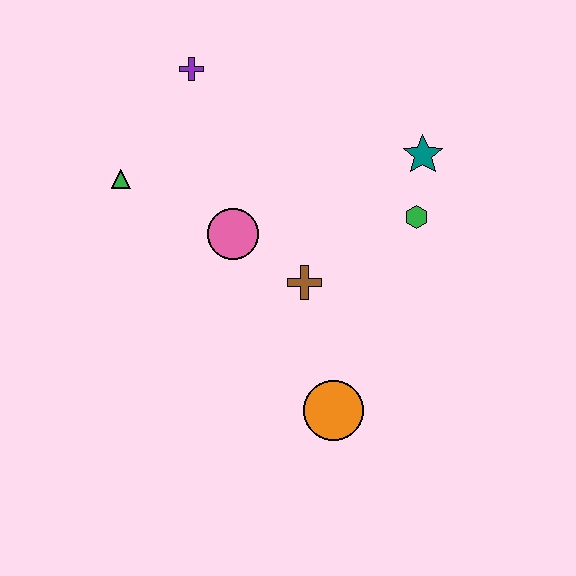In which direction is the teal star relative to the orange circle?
The teal star is above the orange circle.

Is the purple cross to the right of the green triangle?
Yes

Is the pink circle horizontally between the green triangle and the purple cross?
No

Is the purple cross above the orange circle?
Yes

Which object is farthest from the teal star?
The green triangle is farthest from the teal star.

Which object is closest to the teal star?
The green hexagon is closest to the teal star.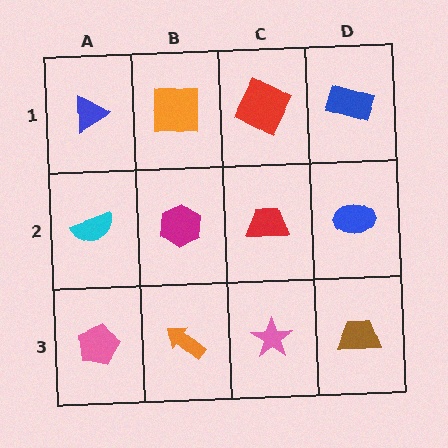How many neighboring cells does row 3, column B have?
3.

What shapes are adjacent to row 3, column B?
A magenta hexagon (row 2, column B), a pink pentagon (row 3, column A), a pink star (row 3, column C).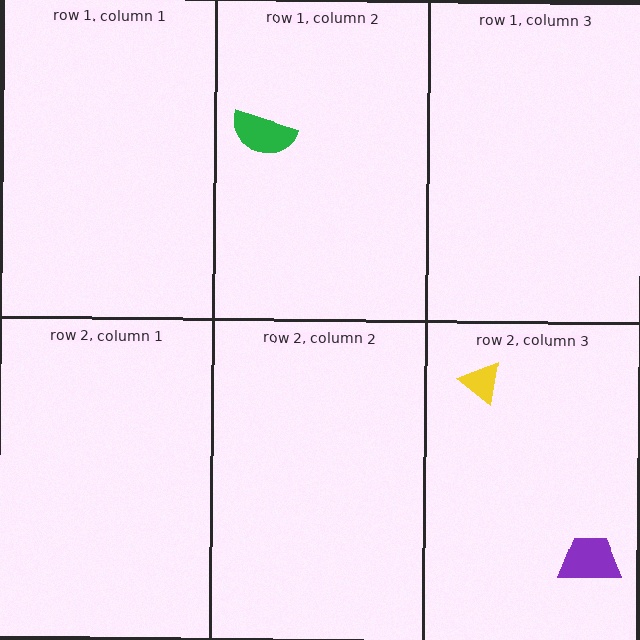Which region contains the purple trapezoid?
The row 2, column 3 region.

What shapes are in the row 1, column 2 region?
The green semicircle.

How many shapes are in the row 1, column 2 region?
1.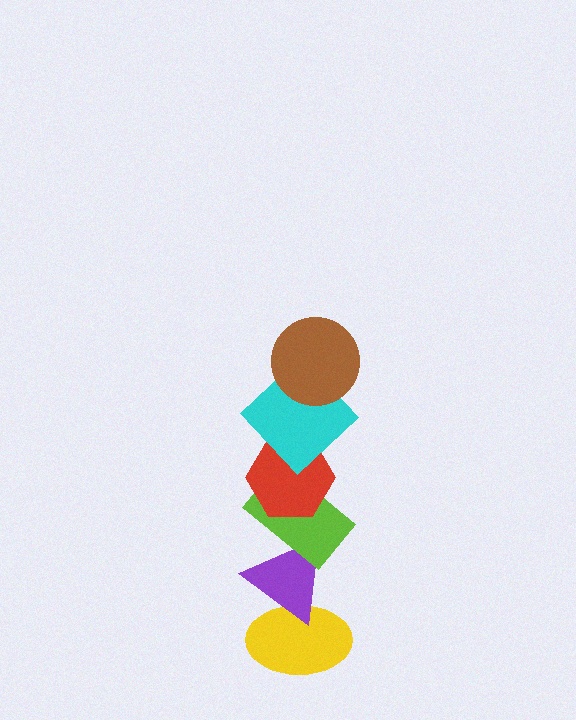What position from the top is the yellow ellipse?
The yellow ellipse is 6th from the top.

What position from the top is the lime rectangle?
The lime rectangle is 4th from the top.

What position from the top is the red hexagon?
The red hexagon is 3rd from the top.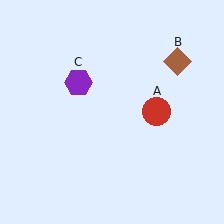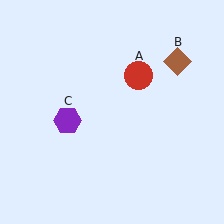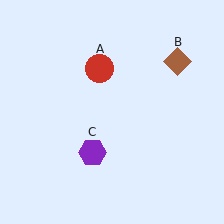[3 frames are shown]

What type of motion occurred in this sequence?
The red circle (object A), purple hexagon (object C) rotated counterclockwise around the center of the scene.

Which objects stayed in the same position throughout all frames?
Brown diamond (object B) remained stationary.